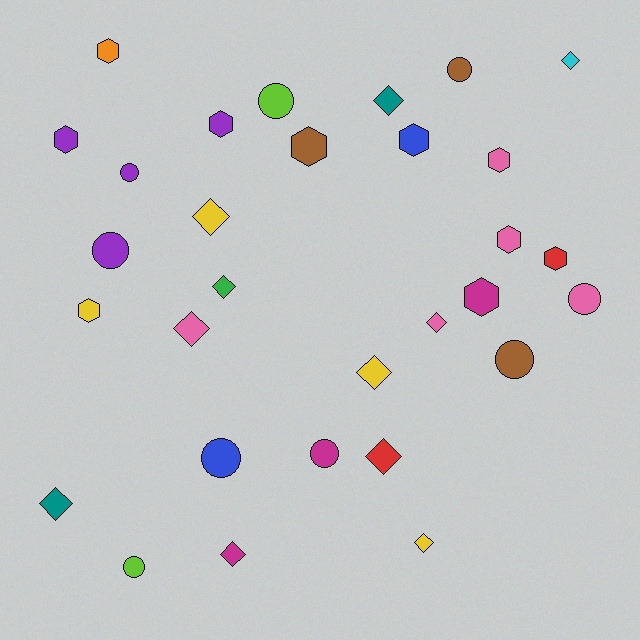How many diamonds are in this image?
There are 11 diamonds.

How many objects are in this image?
There are 30 objects.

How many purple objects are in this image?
There are 4 purple objects.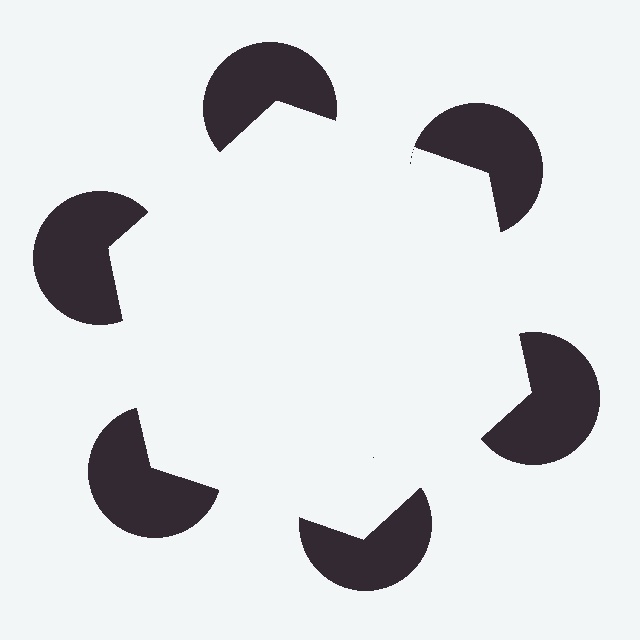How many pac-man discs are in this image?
There are 6 — one at each vertex of the illusory hexagon.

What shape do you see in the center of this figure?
An illusory hexagon — its edges are inferred from the aligned wedge cuts in the pac-man discs, not physically drawn.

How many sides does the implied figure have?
6 sides.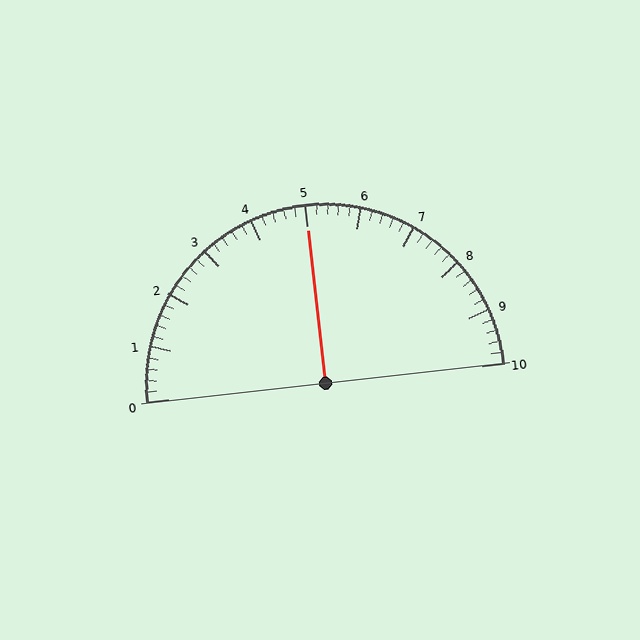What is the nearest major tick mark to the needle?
The nearest major tick mark is 5.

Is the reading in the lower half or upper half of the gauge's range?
The reading is in the upper half of the range (0 to 10).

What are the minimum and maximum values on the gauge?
The gauge ranges from 0 to 10.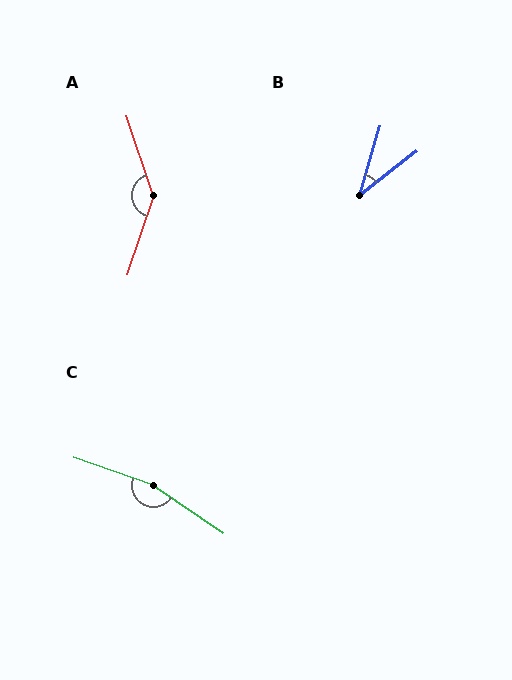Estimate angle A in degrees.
Approximately 143 degrees.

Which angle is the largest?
C, at approximately 164 degrees.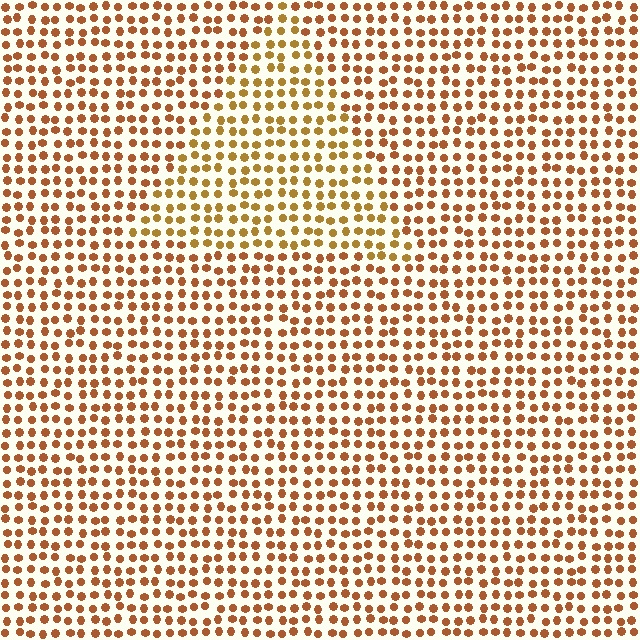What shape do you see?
I see a triangle.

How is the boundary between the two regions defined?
The boundary is defined purely by a slight shift in hue (about 21 degrees). Spacing, size, and orientation are identical on both sides.